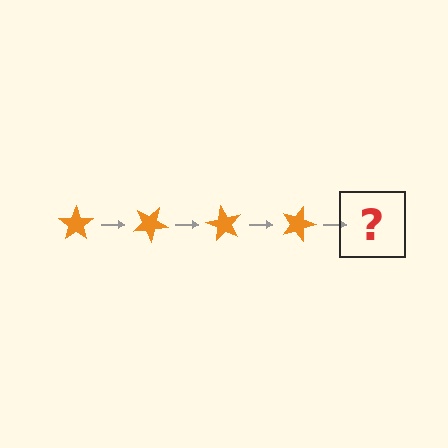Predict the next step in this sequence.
The next step is an orange star rotated 120 degrees.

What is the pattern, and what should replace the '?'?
The pattern is that the star rotates 30 degrees each step. The '?' should be an orange star rotated 120 degrees.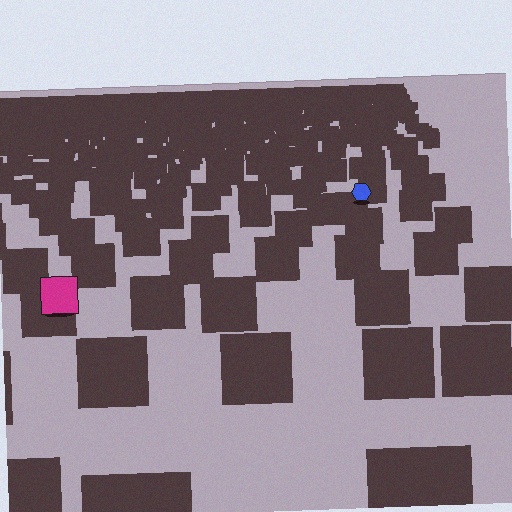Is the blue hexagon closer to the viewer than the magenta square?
No. The magenta square is closer — you can tell from the texture gradient: the ground texture is coarser near it.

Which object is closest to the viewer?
The magenta square is closest. The texture marks near it are larger and more spread out.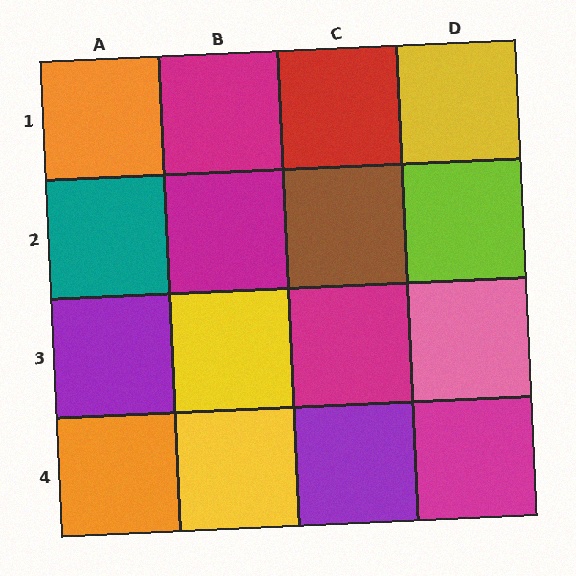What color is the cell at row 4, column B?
Yellow.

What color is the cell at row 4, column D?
Magenta.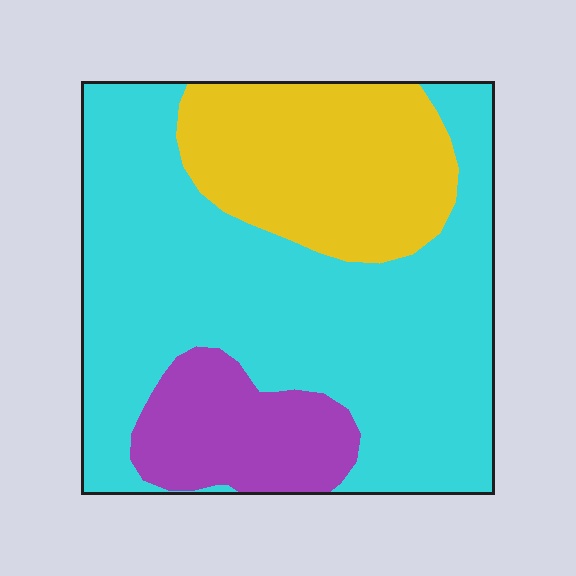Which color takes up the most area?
Cyan, at roughly 60%.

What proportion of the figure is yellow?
Yellow takes up about one quarter (1/4) of the figure.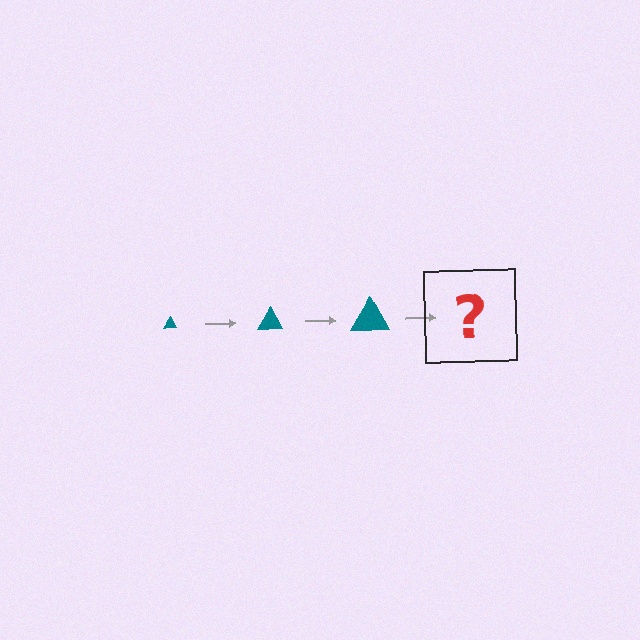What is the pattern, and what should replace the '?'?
The pattern is that the triangle gets progressively larger each step. The '?' should be a teal triangle, larger than the previous one.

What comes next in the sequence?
The next element should be a teal triangle, larger than the previous one.